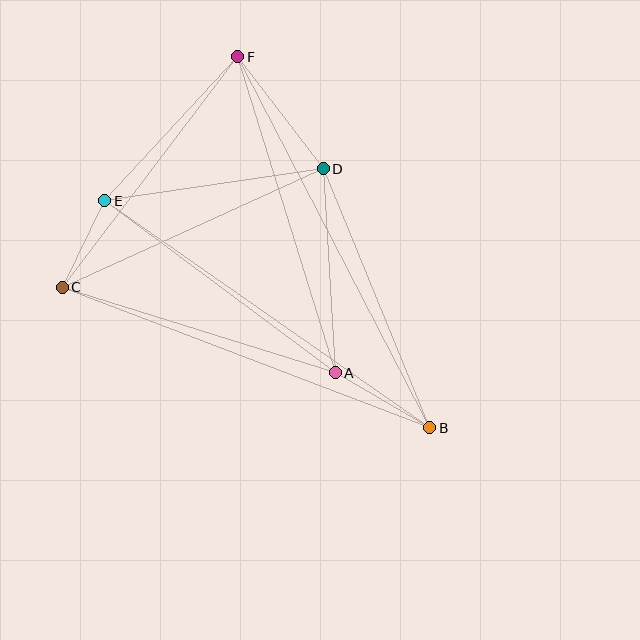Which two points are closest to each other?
Points C and E are closest to each other.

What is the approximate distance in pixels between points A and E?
The distance between A and E is approximately 288 pixels.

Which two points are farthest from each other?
Points B and F are farthest from each other.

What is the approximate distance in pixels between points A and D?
The distance between A and D is approximately 204 pixels.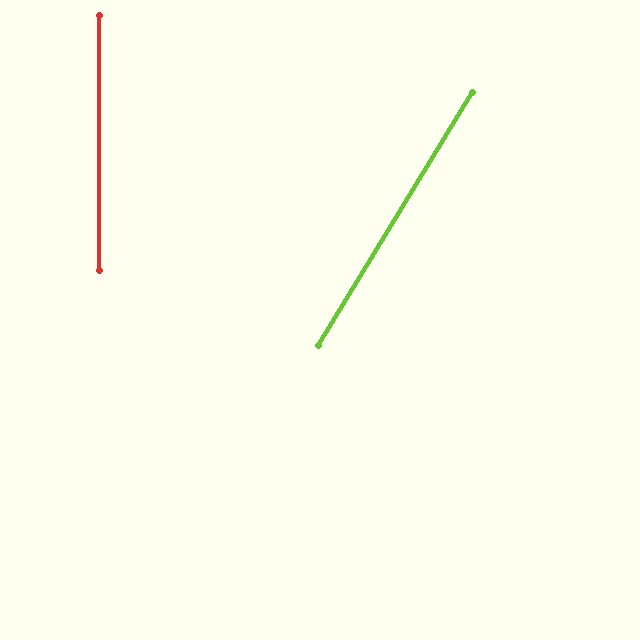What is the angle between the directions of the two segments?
Approximately 31 degrees.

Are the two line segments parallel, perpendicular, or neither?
Neither parallel nor perpendicular — they differ by about 31°.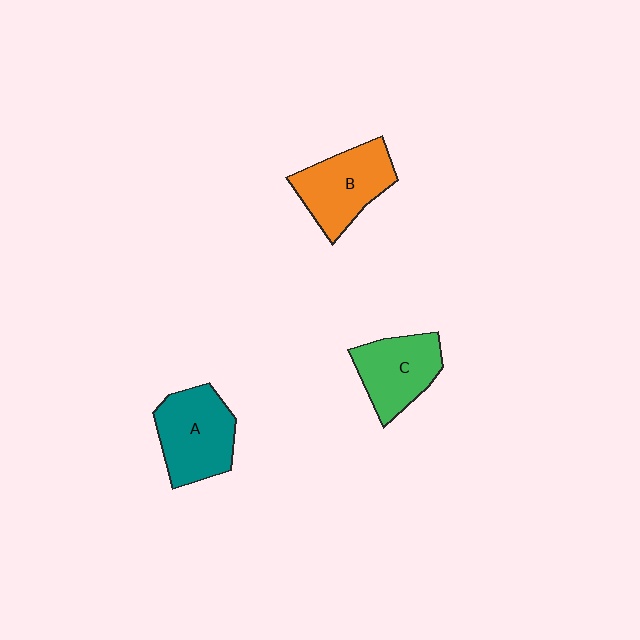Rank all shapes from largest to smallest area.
From largest to smallest: A (teal), B (orange), C (green).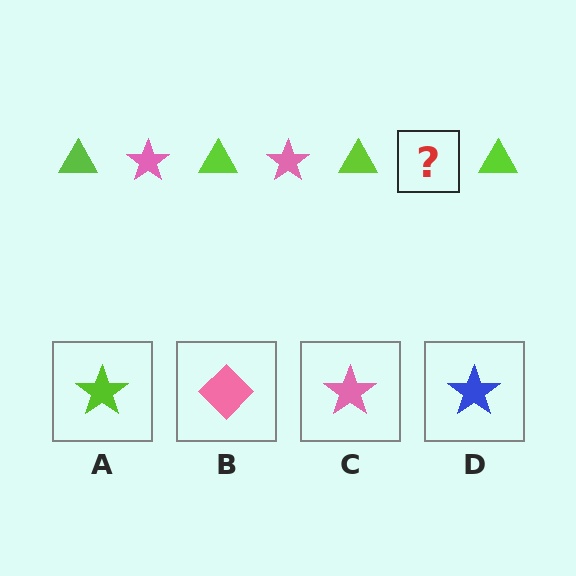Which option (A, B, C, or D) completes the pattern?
C.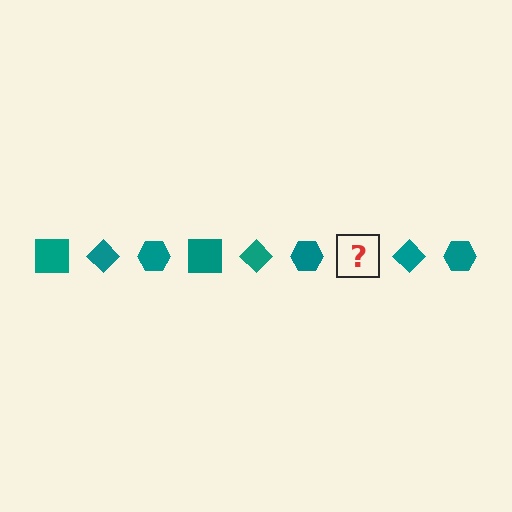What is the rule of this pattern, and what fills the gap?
The rule is that the pattern cycles through square, diamond, hexagon shapes in teal. The gap should be filled with a teal square.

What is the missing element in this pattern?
The missing element is a teal square.